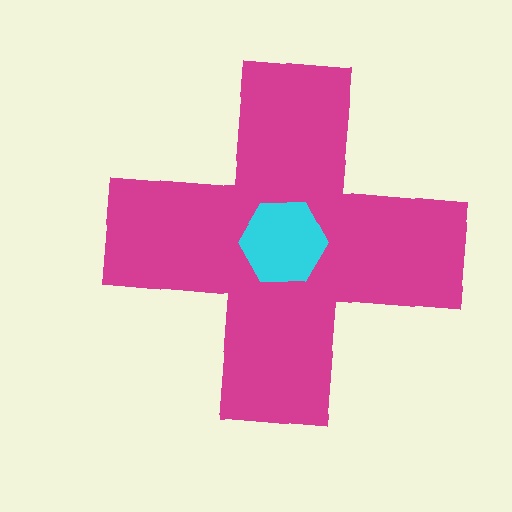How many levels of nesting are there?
2.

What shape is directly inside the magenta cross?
The cyan hexagon.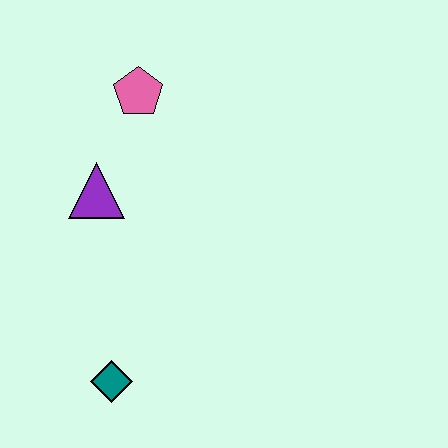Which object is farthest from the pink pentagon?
The teal diamond is farthest from the pink pentagon.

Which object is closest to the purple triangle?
The pink pentagon is closest to the purple triangle.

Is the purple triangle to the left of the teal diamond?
Yes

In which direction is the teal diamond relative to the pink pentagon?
The teal diamond is below the pink pentagon.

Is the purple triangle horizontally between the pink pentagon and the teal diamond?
No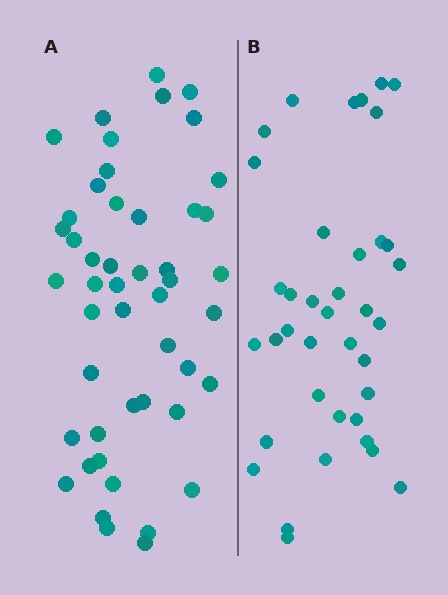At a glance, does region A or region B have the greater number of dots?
Region A (the left region) has more dots.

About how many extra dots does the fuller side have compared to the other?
Region A has roughly 10 or so more dots than region B.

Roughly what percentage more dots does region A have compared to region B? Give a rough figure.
About 25% more.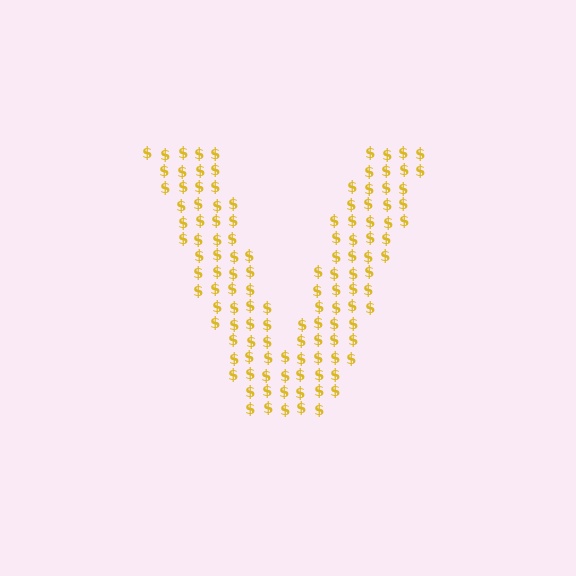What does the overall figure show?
The overall figure shows the letter V.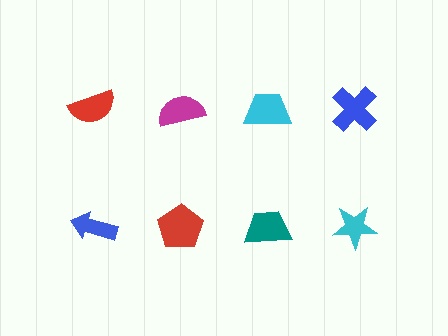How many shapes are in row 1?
4 shapes.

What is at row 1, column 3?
A cyan trapezoid.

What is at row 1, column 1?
A red semicircle.